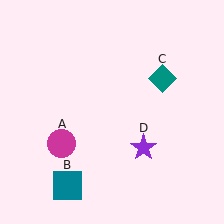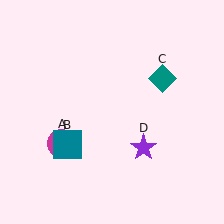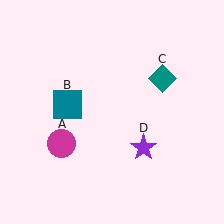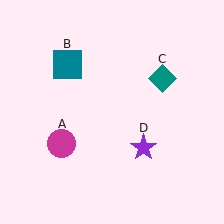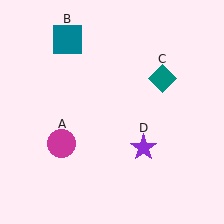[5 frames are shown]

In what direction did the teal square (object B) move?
The teal square (object B) moved up.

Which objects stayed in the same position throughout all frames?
Magenta circle (object A) and teal diamond (object C) and purple star (object D) remained stationary.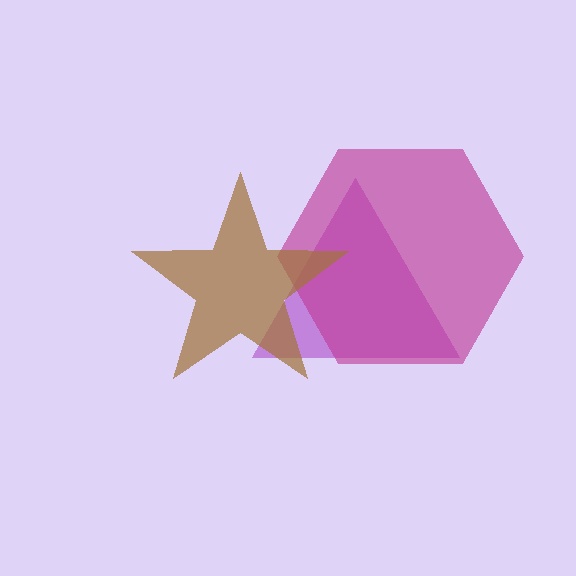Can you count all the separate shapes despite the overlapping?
Yes, there are 3 separate shapes.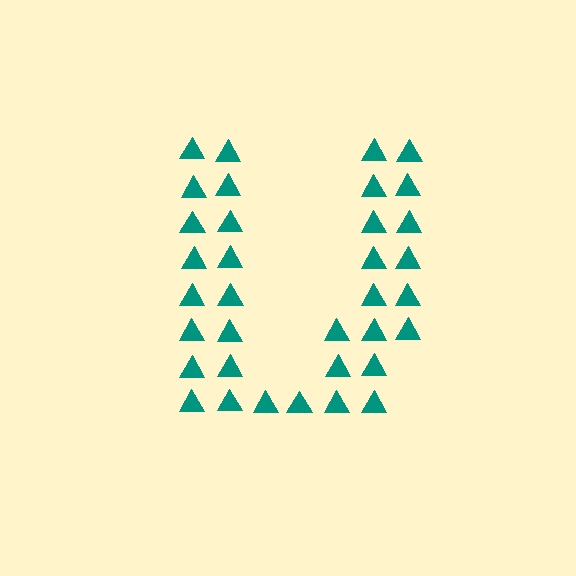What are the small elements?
The small elements are triangles.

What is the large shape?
The large shape is the letter U.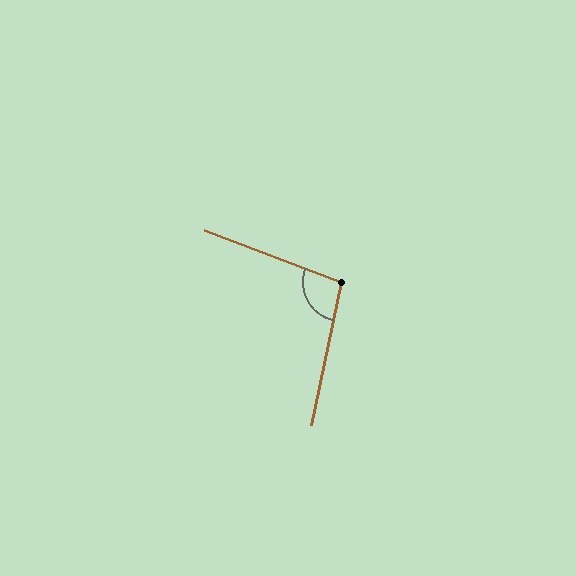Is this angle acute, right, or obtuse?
It is obtuse.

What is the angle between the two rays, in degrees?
Approximately 99 degrees.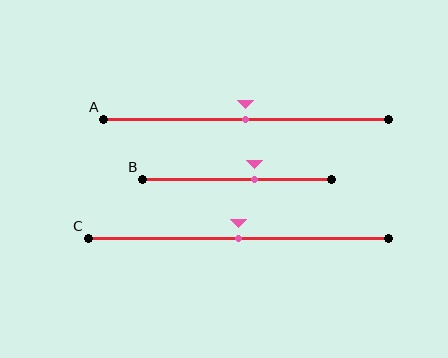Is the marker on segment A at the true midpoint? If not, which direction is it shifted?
Yes, the marker on segment A is at the true midpoint.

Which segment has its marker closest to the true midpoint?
Segment A has its marker closest to the true midpoint.